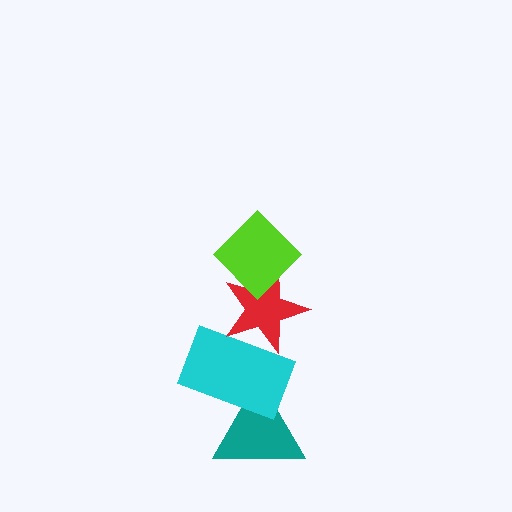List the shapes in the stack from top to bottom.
From top to bottom: the lime diamond, the red star, the cyan rectangle, the teal triangle.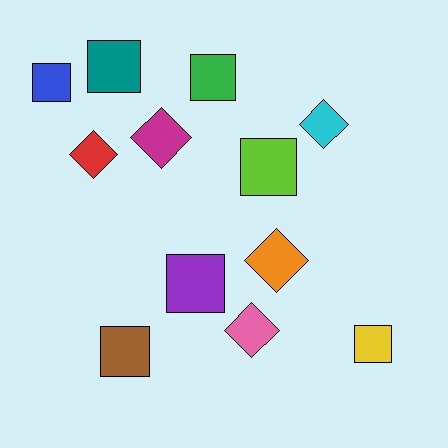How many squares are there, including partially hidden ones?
There are 7 squares.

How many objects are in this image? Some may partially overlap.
There are 12 objects.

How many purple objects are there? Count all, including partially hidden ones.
There is 1 purple object.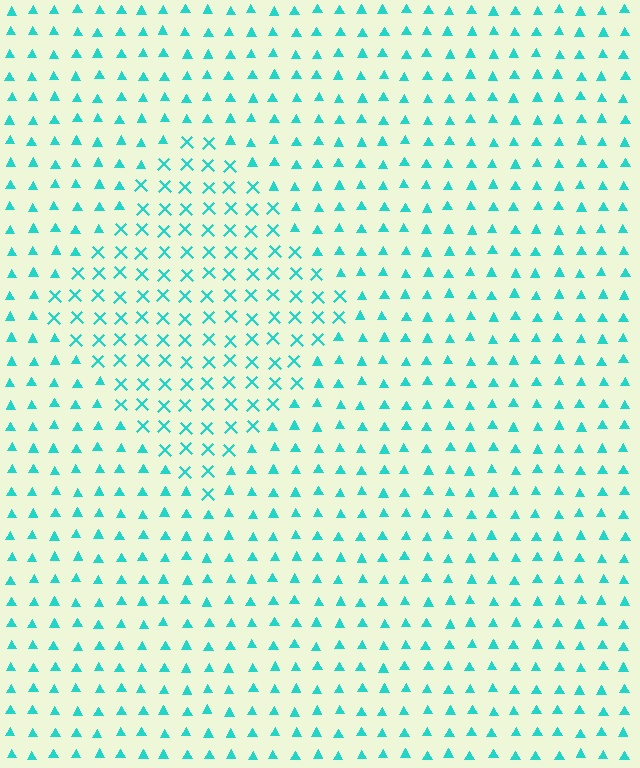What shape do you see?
I see a diamond.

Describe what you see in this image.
The image is filled with small cyan elements arranged in a uniform grid. A diamond-shaped region contains X marks, while the surrounding area contains triangles. The boundary is defined purely by the change in element shape.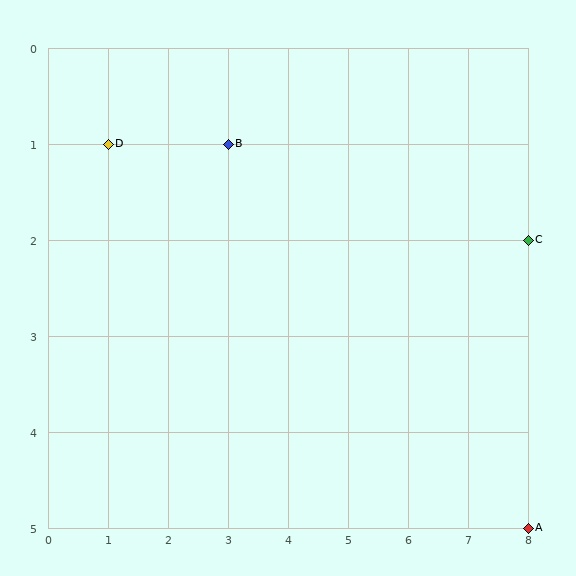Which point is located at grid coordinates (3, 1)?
Point B is at (3, 1).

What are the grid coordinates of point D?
Point D is at grid coordinates (1, 1).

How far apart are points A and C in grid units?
Points A and C are 3 rows apart.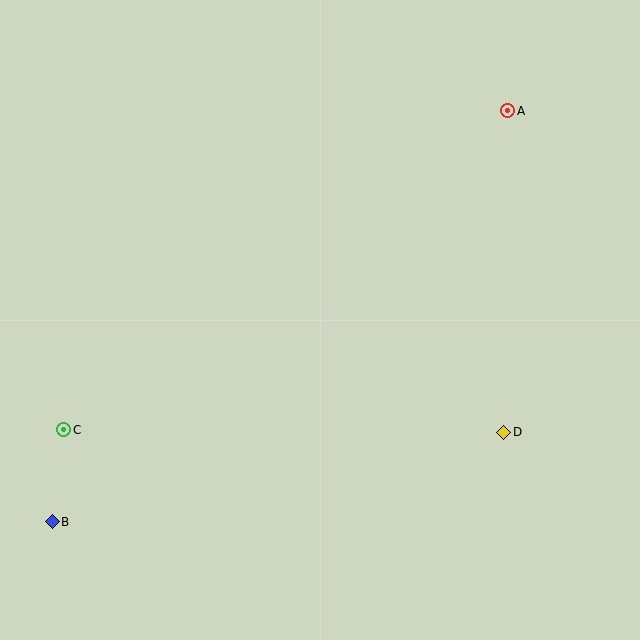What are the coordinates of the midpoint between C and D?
The midpoint between C and D is at (284, 431).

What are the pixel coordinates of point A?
Point A is at (508, 111).